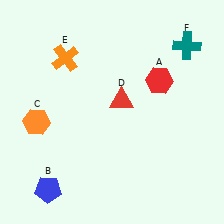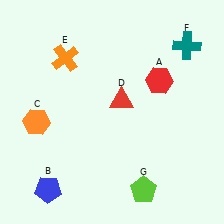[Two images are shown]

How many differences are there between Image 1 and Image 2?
There is 1 difference between the two images.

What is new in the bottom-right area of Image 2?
A lime pentagon (G) was added in the bottom-right area of Image 2.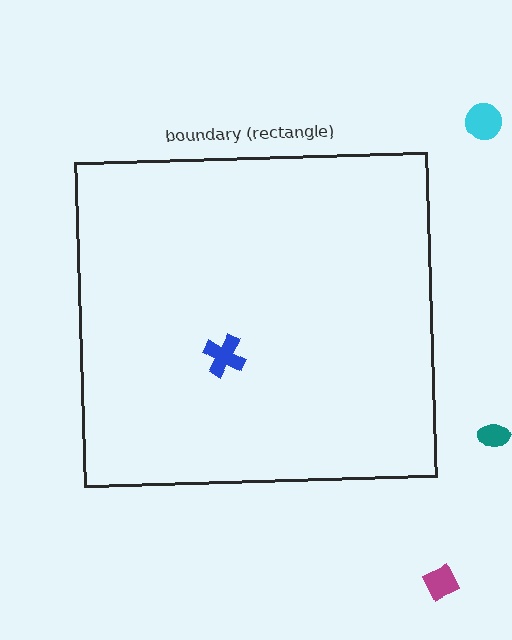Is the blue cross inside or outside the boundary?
Inside.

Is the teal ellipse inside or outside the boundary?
Outside.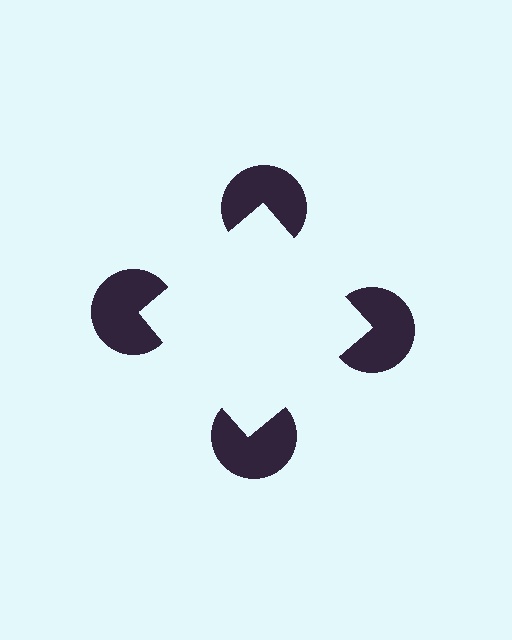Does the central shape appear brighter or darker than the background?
It typically appears slightly brighter than the background, even though no actual brightness change is drawn.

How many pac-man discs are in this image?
There are 4 — one at each vertex of the illusory square.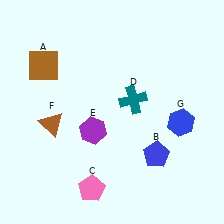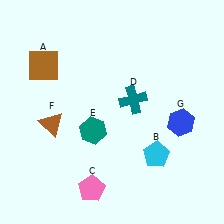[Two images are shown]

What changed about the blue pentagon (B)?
In Image 1, B is blue. In Image 2, it changed to cyan.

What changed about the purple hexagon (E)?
In Image 1, E is purple. In Image 2, it changed to teal.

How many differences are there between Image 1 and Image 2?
There are 2 differences between the two images.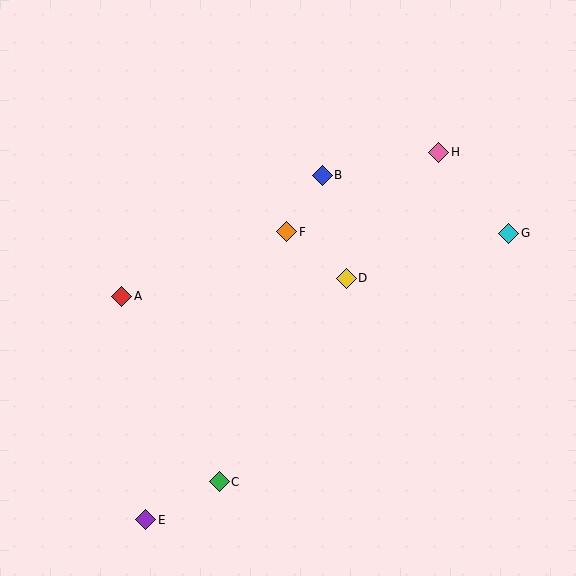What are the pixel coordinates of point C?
Point C is at (219, 482).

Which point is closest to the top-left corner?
Point A is closest to the top-left corner.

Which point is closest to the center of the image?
Point F at (287, 232) is closest to the center.